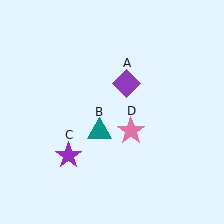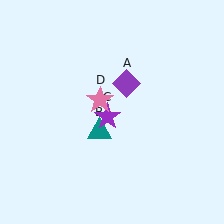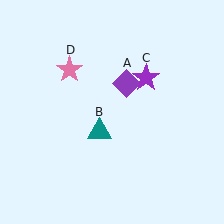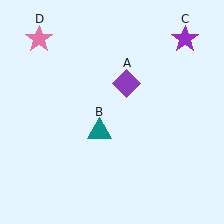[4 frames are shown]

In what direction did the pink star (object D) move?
The pink star (object D) moved up and to the left.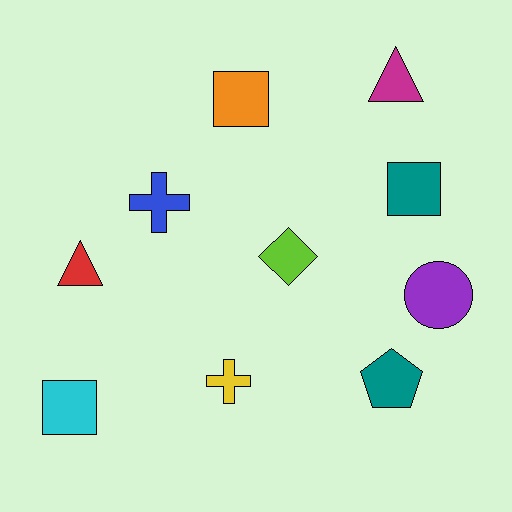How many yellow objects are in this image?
There is 1 yellow object.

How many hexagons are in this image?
There are no hexagons.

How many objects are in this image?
There are 10 objects.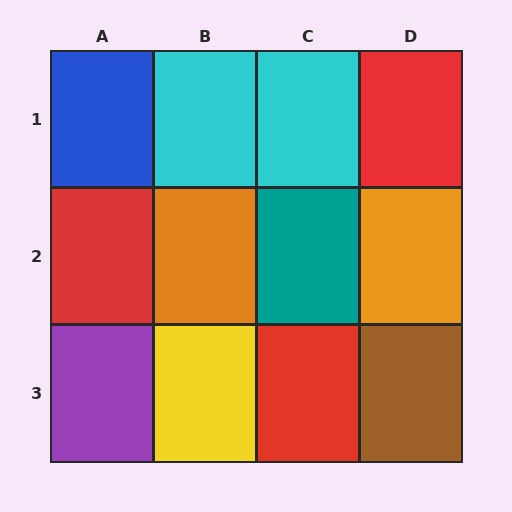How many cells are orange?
2 cells are orange.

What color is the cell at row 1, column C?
Cyan.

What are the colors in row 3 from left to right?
Purple, yellow, red, brown.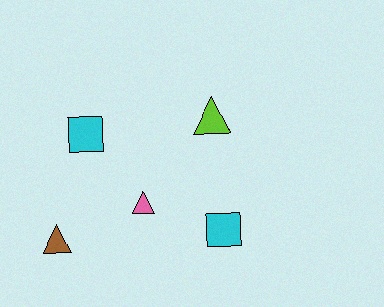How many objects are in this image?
There are 5 objects.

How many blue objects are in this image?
There are no blue objects.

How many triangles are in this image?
There are 3 triangles.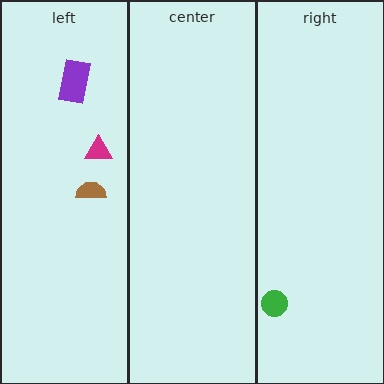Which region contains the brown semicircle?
The left region.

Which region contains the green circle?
The right region.